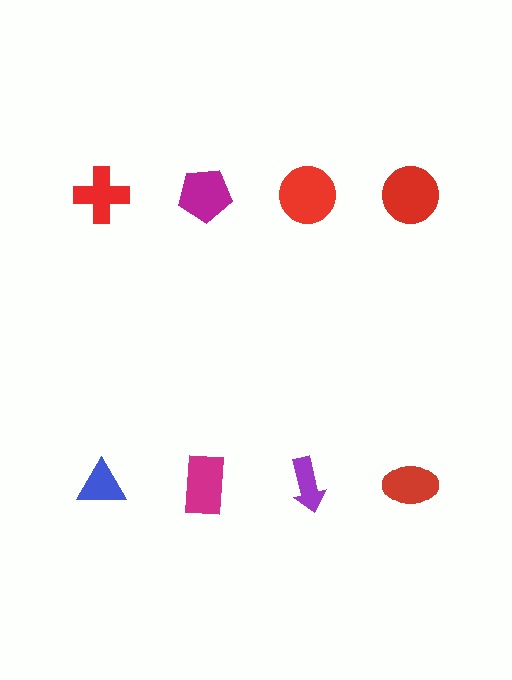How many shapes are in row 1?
4 shapes.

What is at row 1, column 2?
A magenta pentagon.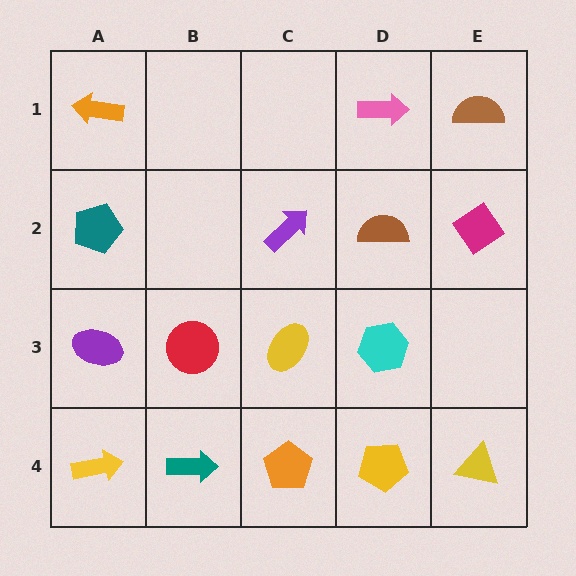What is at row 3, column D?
A cyan hexagon.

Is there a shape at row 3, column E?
No, that cell is empty.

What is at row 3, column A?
A purple ellipse.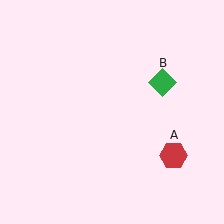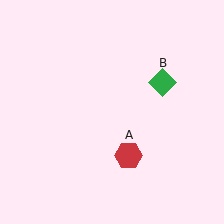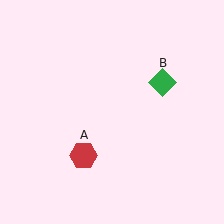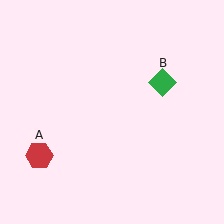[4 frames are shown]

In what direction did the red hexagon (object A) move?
The red hexagon (object A) moved left.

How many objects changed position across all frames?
1 object changed position: red hexagon (object A).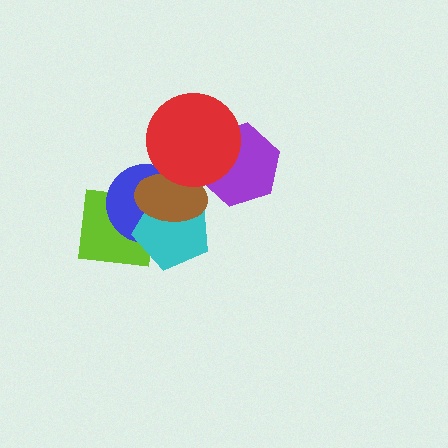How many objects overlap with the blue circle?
3 objects overlap with the blue circle.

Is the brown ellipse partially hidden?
Yes, it is partially covered by another shape.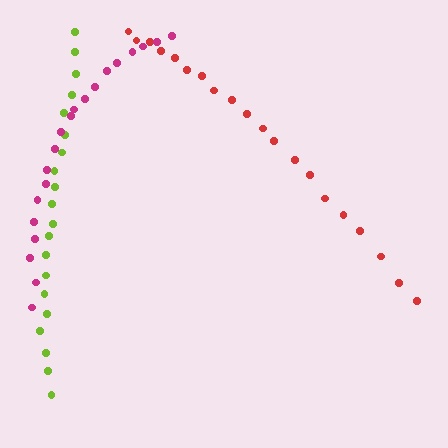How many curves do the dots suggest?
There are 3 distinct paths.